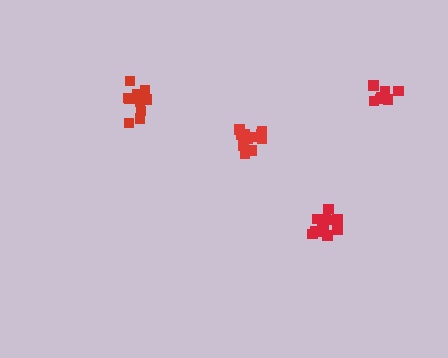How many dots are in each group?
Group 1: 8 dots, Group 2: 12 dots, Group 3: 12 dots, Group 4: 13 dots (45 total).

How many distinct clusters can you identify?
There are 4 distinct clusters.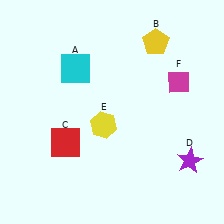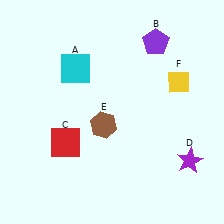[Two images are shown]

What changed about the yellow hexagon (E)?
In Image 1, E is yellow. In Image 2, it changed to brown.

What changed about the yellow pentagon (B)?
In Image 1, B is yellow. In Image 2, it changed to purple.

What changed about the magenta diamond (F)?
In Image 1, F is magenta. In Image 2, it changed to yellow.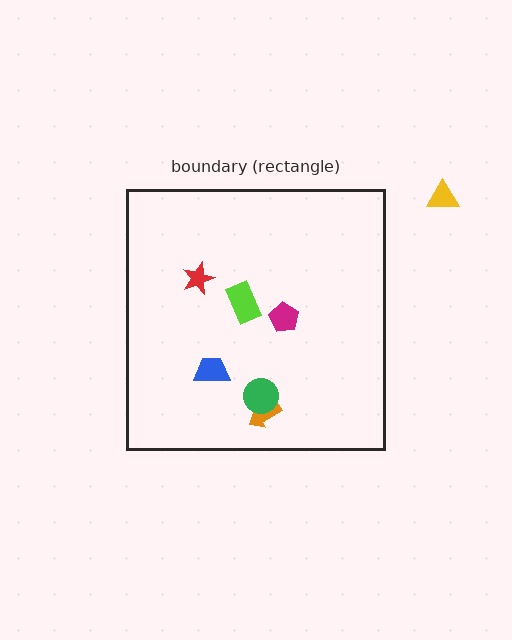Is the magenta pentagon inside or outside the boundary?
Inside.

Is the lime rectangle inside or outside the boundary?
Inside.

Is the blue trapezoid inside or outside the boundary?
Inside.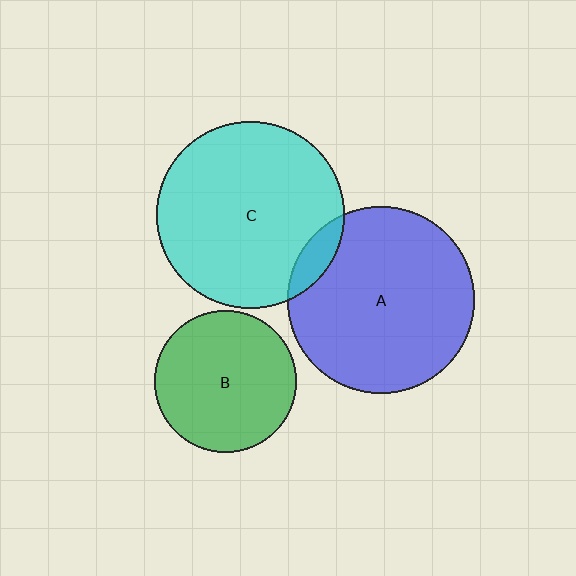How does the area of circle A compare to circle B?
Approximately 1.7 times.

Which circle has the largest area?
Circle C (cyan).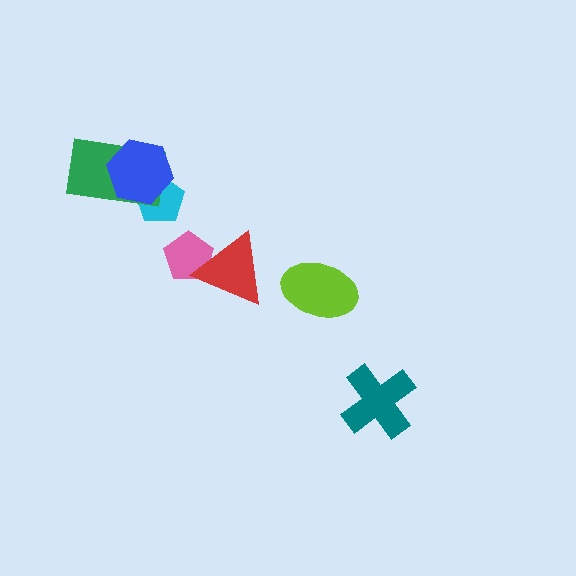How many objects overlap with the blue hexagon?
2 objects overlap with the blue hexagon.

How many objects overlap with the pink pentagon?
1 object overlaps with the pink pentagon.